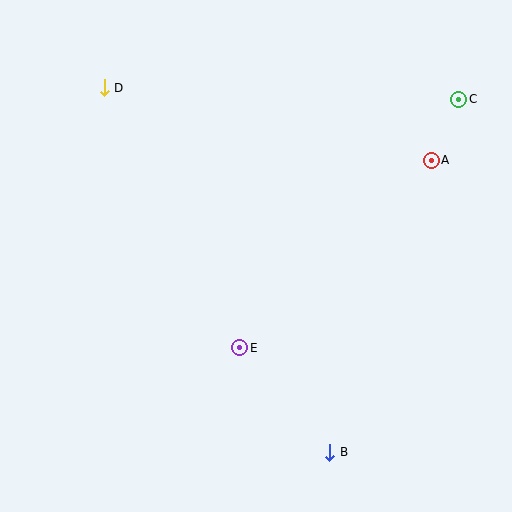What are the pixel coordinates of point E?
Point E is at (240, 348).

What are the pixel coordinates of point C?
Point C is at (459, 99).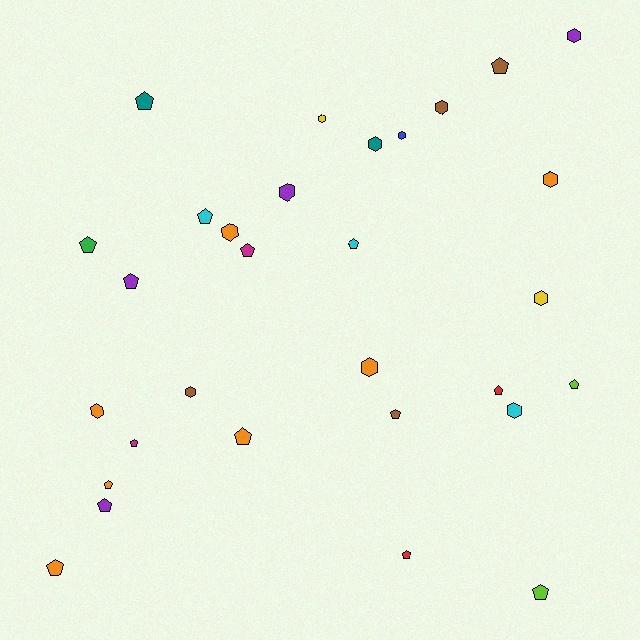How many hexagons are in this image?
There are 13 hexagons.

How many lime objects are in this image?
There are 2 lime objects.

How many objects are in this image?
There are 30 objects.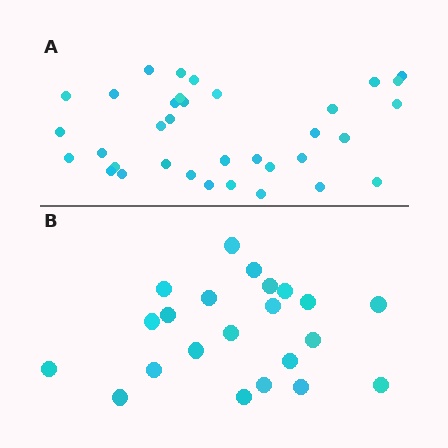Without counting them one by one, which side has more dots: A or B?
Region A (the top region) has more dots.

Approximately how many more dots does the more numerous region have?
Region A has approximately 15 more dots than region B.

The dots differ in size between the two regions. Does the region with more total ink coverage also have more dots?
No. Region B has more total ink coverage because its dots are larger, but region A actually contains more individual dots. Total area can be misleading — the number of items is what matters here.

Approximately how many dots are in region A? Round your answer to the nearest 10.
About 40 dots. (The exact count is 35, which rounds to 40.)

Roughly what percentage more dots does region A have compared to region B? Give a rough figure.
About 60% more.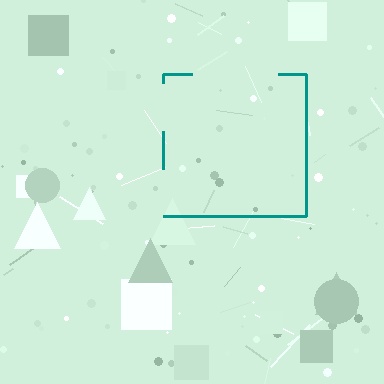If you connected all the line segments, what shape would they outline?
They would outline a square.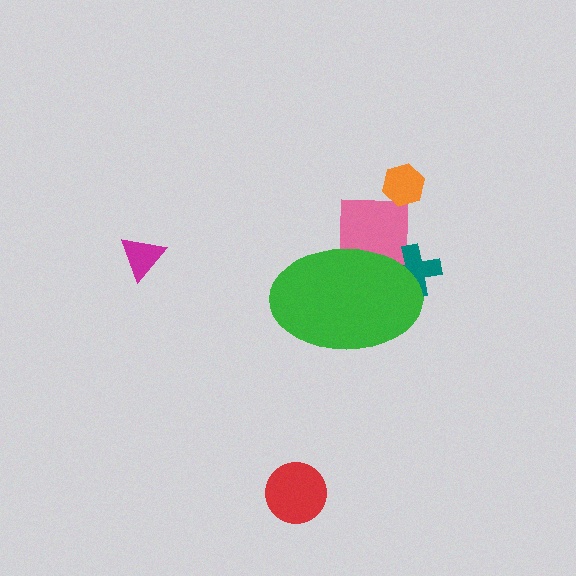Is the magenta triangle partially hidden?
No, the magenta triangle is fully visible.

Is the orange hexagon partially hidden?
No, the orange hexagon is fully visible.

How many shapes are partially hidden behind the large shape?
2 shapes are partially hidden.